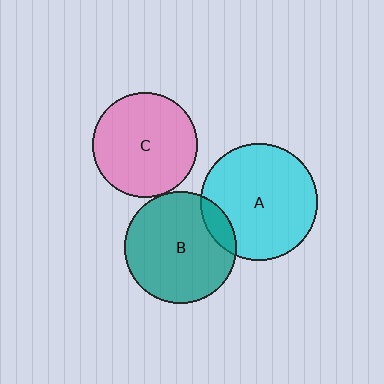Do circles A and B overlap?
Yes.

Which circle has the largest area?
Circle A (cyan).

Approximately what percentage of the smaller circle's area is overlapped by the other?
Approximately 10%.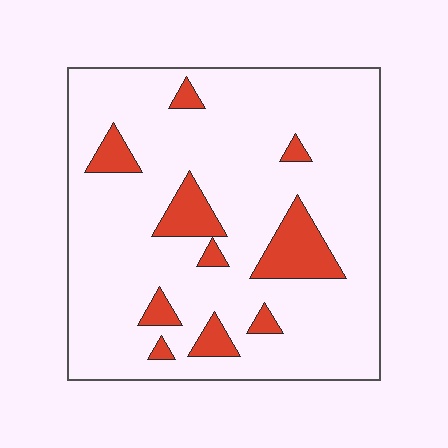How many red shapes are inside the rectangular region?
10.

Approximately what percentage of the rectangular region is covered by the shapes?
Approximately 15%.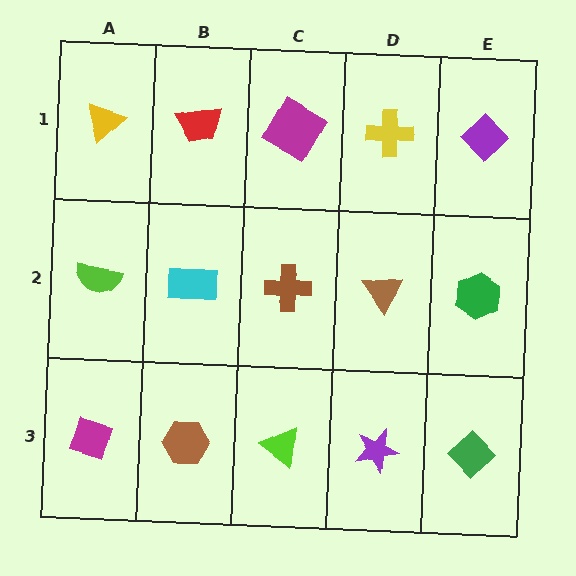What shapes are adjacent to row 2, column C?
A magenta square (row 1, column C), a lime triangle (row 3, column C), a cyan rectangle (row 2, column B), a brown triangle (row 2, column D).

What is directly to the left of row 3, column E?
A purple star.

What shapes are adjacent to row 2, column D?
A yellow cross (row 1, column D), a purple star (row 3, column D), a brown cross (row 2, column C), a green hexagon (row 2, column E).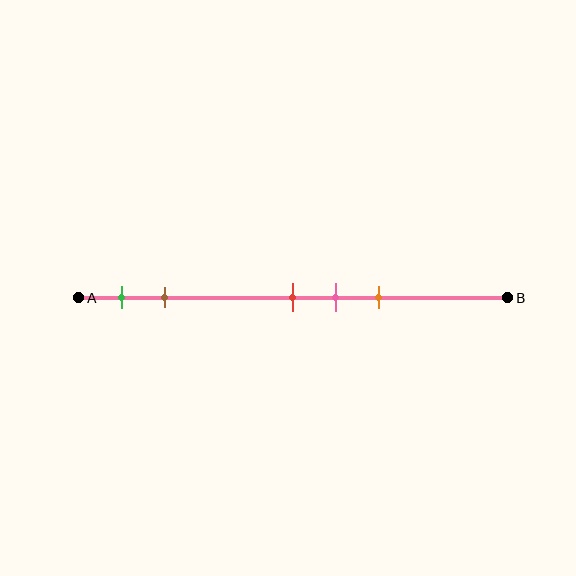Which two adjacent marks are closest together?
The red and pink marks are the closest adjacent pair.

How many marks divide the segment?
There are 5 marks dividing the segment.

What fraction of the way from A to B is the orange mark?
The orange mark is approximately 70% (0.7) of the way from A to B.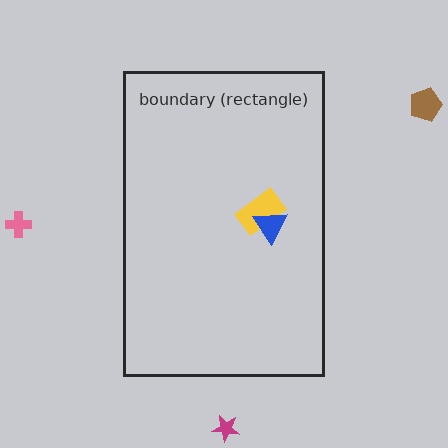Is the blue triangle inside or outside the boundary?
Inside.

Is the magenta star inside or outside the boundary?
Outside.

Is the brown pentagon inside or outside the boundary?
Outside.